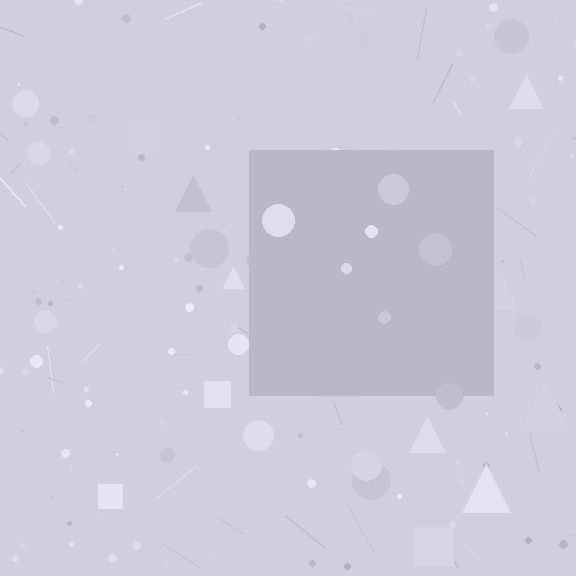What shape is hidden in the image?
A square is hidden in the image.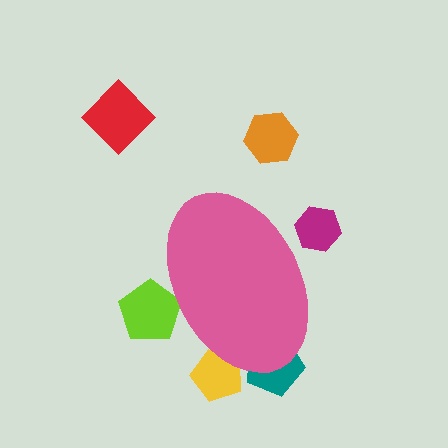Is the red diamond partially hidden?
No, the red diamond is fully visible.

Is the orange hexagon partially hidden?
No, the orange hexagon is fully visible.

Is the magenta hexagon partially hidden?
Yes, the magenta hexagon is partially hidden behind the pink ellipse.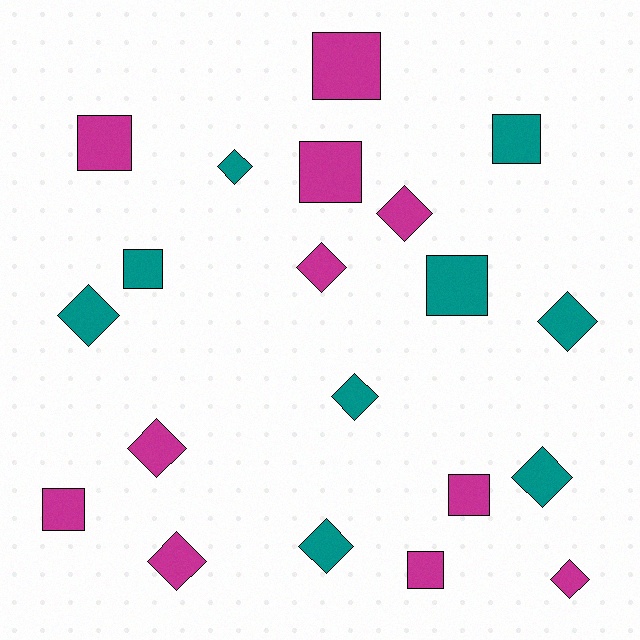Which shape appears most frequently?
Diamond, with 11 objects.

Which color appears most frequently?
Magenta, with 11 objects.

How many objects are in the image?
There are 20 objects.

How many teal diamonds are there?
There are 6 teal diamonds.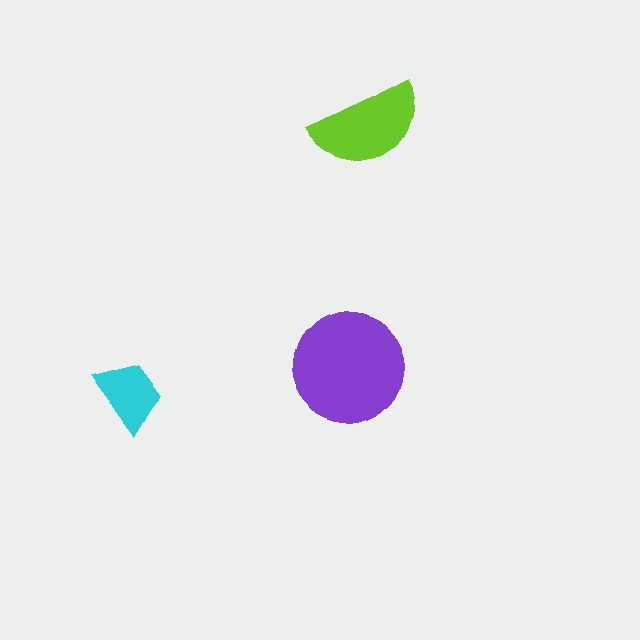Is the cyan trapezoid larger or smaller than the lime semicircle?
Smaller.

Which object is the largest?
The purple circle.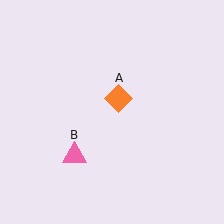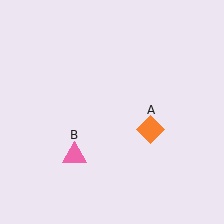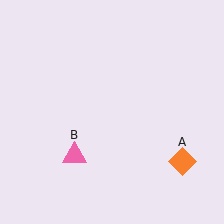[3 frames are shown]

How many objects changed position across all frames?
1 object changed position: orange diamond (object A).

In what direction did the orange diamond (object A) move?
The orange diamond (object A) moved down and to the right.